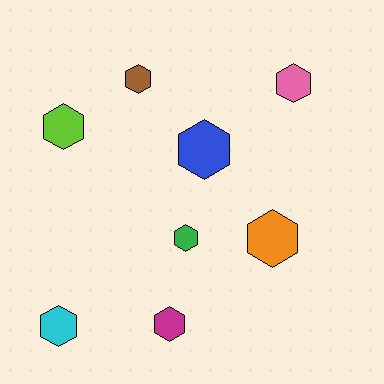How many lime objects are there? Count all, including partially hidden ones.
There is 1 lime object.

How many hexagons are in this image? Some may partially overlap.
There are 8 hexagons.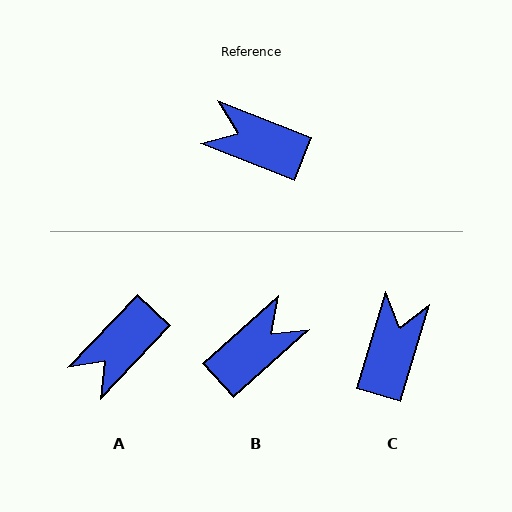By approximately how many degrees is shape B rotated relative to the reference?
Approximately 116 degrees clockwise.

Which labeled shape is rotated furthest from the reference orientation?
B, about 116 degrees away.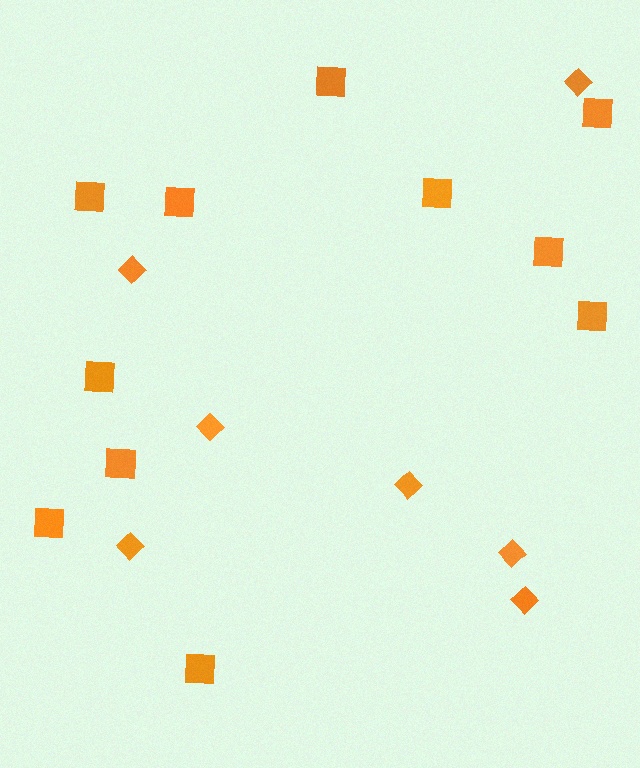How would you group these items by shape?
There are 2 groups: one group of squares (11) and one group of diamonds (7).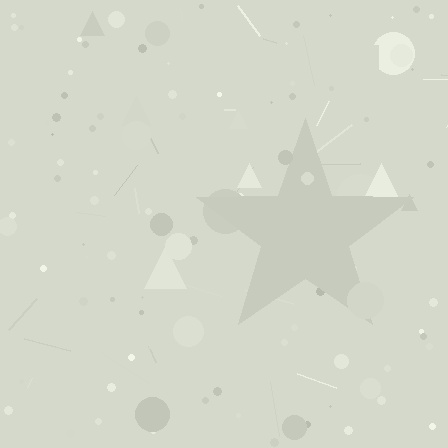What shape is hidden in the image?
A star is hidden in the image.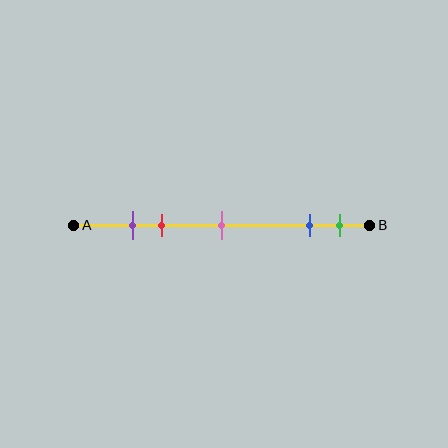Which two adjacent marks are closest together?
The purple and red marks are the closest adjacent pair.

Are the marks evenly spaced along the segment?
No, the marks are not evenly spaced.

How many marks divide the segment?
There are 5 marks dividing the segment.